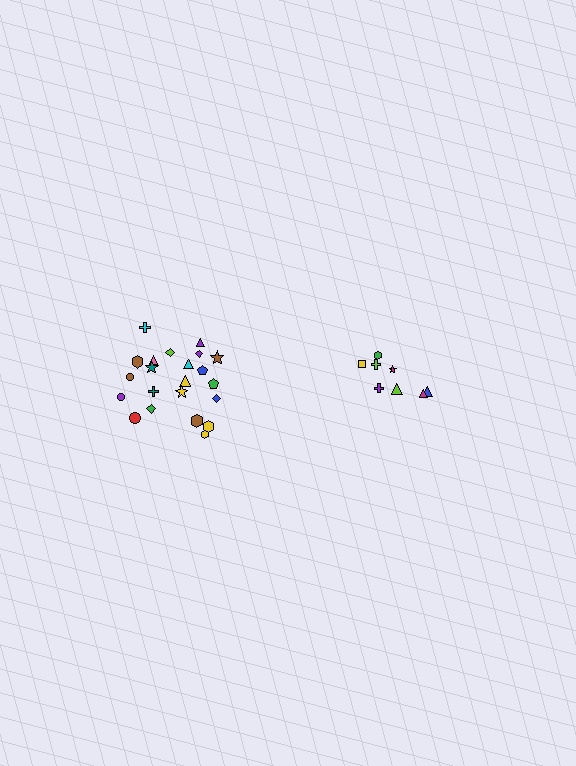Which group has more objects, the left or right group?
The left group.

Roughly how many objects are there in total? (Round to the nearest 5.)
Roughly 30 objects in total.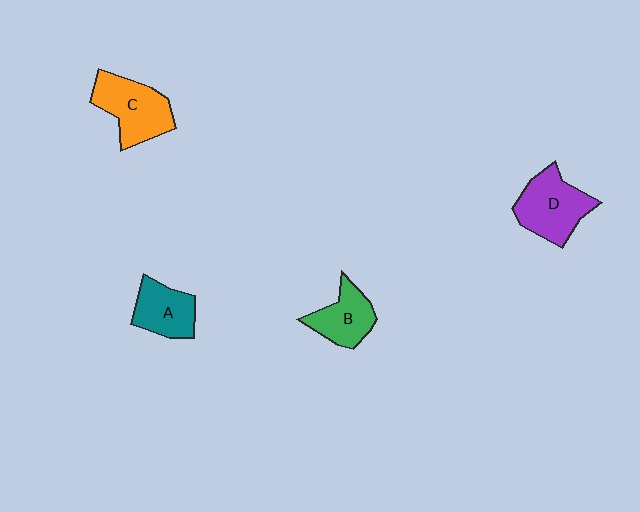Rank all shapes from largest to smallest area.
From largest to smallest: D (purple), C (orange), A (teal), B (green).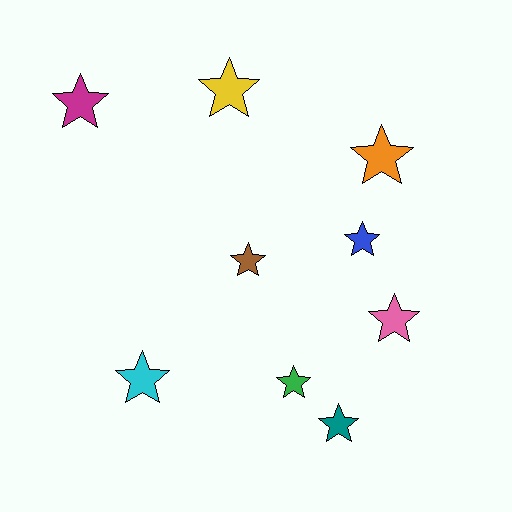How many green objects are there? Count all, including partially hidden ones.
There is 1 green object.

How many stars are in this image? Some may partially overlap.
There are 9 stars.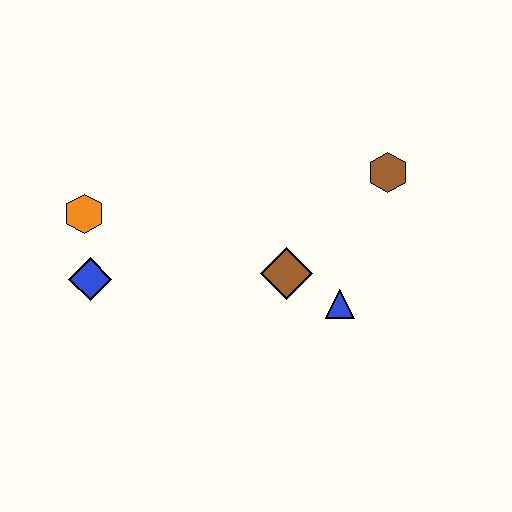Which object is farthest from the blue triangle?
The orange hexagon is farthest from the blue triangle.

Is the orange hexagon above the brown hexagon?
No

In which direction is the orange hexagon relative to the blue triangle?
The orange hexagon is to the left of the blue triangle.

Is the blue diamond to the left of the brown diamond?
Yes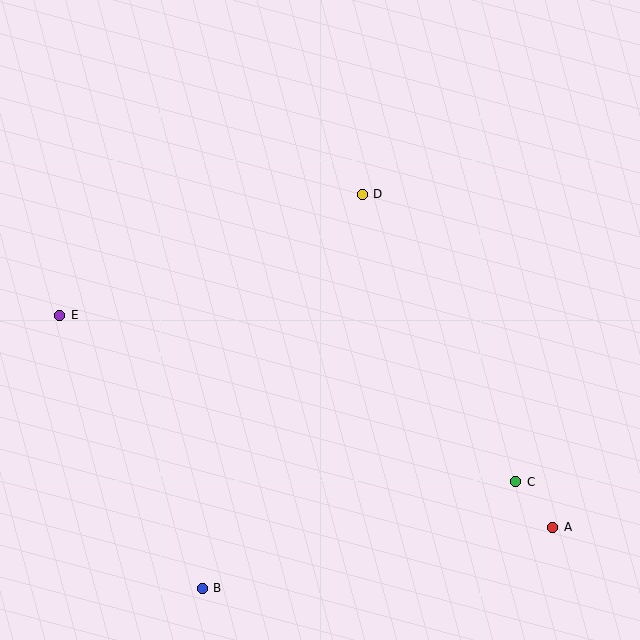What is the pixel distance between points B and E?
The distance between B and E is 308 pixels.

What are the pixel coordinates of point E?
Point E is at (60, 315).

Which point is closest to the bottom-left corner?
Point B is closest to the bottom-left corner.